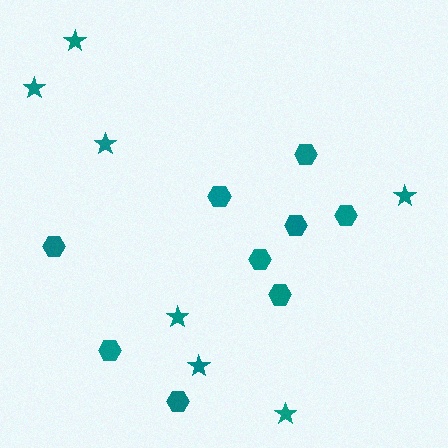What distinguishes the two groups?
There are 2 groups: one group of hexagons (9) and one group of stars (7).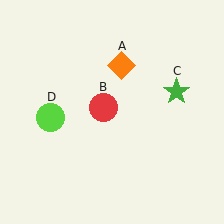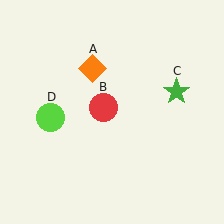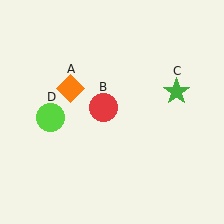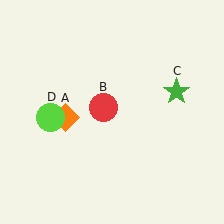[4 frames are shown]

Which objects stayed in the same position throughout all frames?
Red circle (object B) and green star (object C) and lime circle (object D) remained stationary.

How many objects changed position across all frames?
1 object changed position: orange diamond (object A).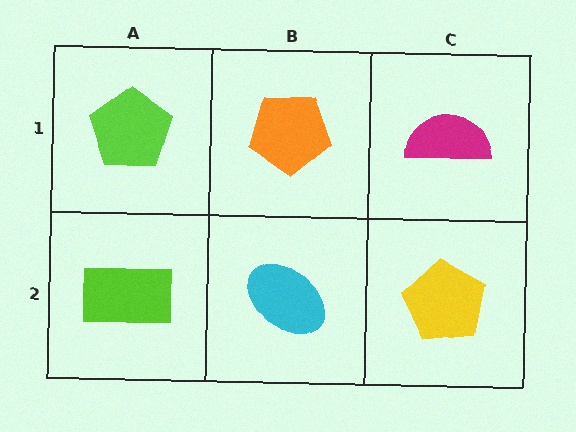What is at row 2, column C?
A yellow pentagon.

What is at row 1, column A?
A lime pentagon.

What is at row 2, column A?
A lime rectangle.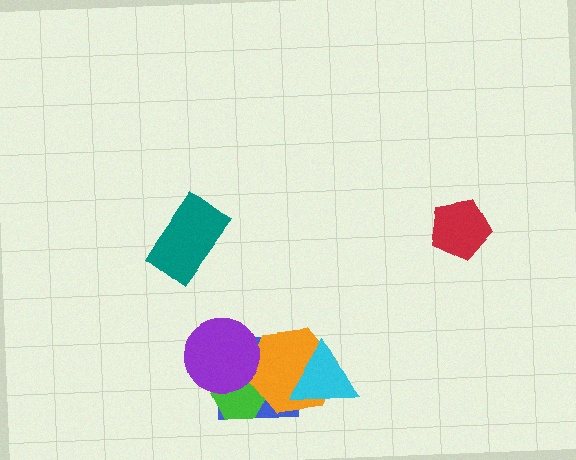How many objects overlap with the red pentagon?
0 objects overlap with the red pentagon.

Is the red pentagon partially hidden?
No, no other shape covers it.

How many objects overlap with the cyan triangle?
2 objects overlap with the cyan triangle.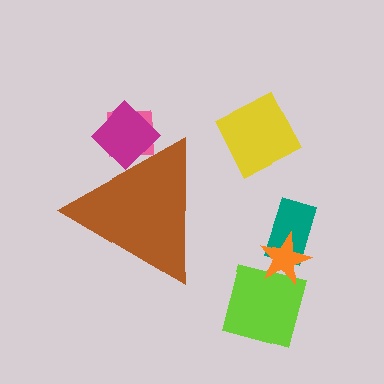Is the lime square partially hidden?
No, the lime square is fully visible.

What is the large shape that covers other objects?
A brown triangle.